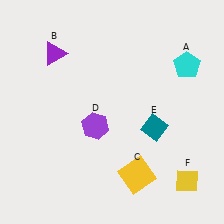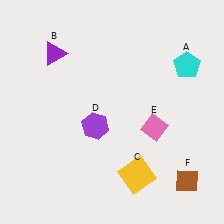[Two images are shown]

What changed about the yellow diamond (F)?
In Image 1, F is yellow. In Image 2, it changed to brown.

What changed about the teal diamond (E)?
In Image 1, E is teal. In Image 2, it changed to pink.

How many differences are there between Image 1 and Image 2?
There are 2 differences between the two images.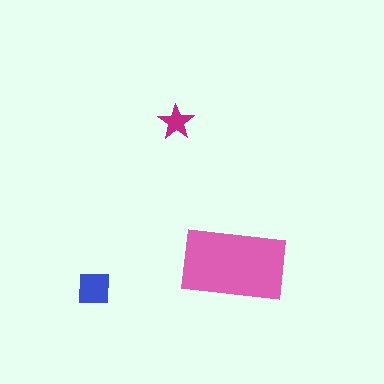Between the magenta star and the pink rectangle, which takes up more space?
The pink rectangle.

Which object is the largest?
The pink rectangle.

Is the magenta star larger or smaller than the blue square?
Smaller.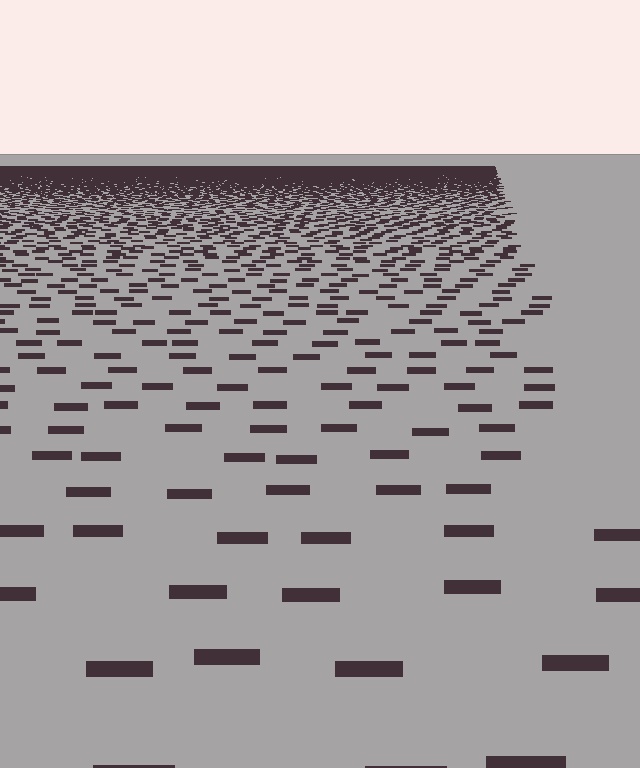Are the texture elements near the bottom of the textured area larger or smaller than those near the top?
Larger. Near the bottom, elements are closer to the viewer and appear at a bigger on-screen size.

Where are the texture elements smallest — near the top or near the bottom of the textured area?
Near the top.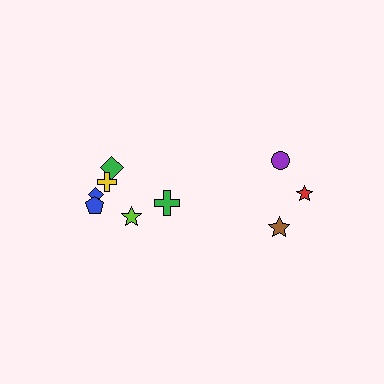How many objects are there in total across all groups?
There are 9 objects.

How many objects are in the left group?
There are 6 objects.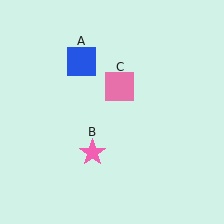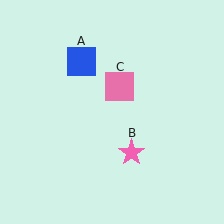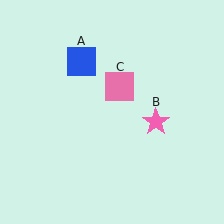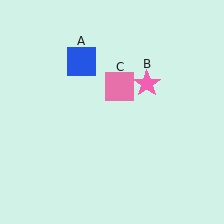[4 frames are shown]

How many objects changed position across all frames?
1 object changed position: pink star (object B).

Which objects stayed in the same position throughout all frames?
Blue square (object A) and pink square (object C) remained stationary.